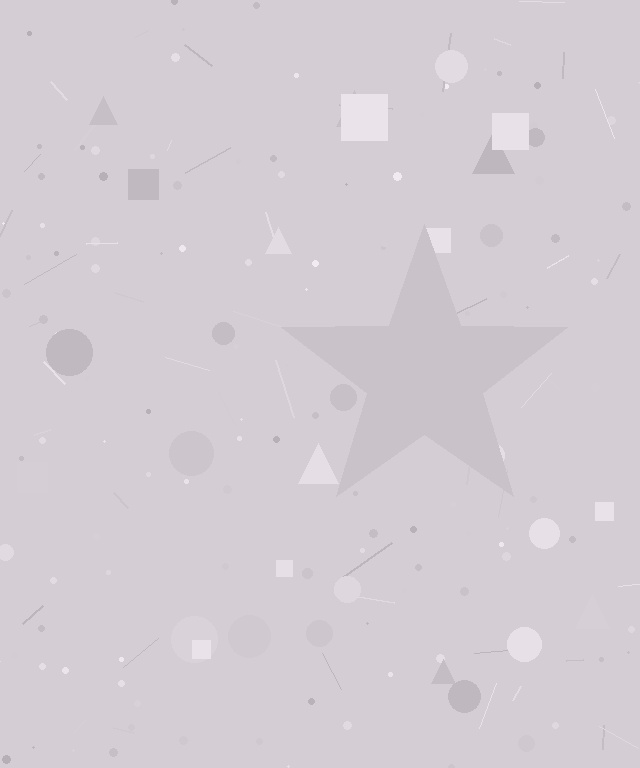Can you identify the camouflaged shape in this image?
The camouflaged shape is a star.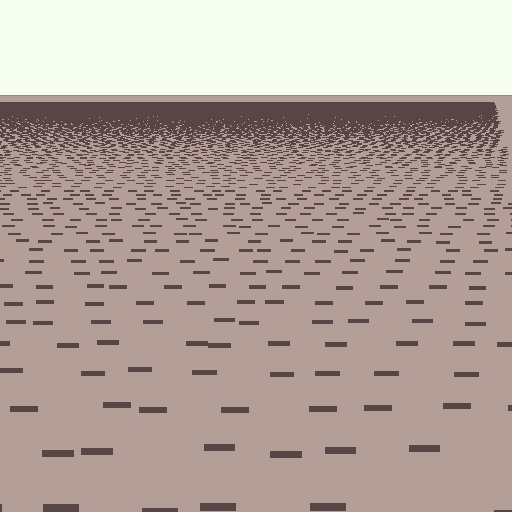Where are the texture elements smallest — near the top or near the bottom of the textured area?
Near the top.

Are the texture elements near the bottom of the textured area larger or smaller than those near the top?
Larger. Near the bottom, elements are closer to the viewer and appear at a bigger on-screen size.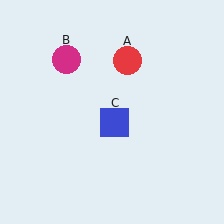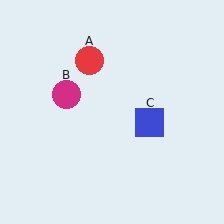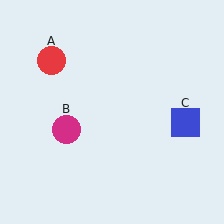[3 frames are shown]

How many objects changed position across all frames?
3 objects changed position: red circle (object A), magenta circle (object B), blue square (object C).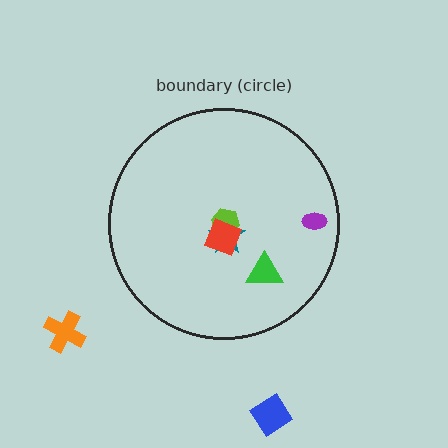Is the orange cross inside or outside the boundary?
Outside.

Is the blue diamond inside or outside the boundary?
Outside.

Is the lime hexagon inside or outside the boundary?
Inside.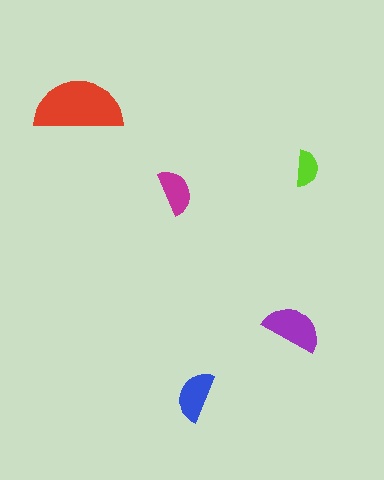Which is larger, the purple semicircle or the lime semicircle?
The purple one.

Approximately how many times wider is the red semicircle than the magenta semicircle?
About 2 times wider.